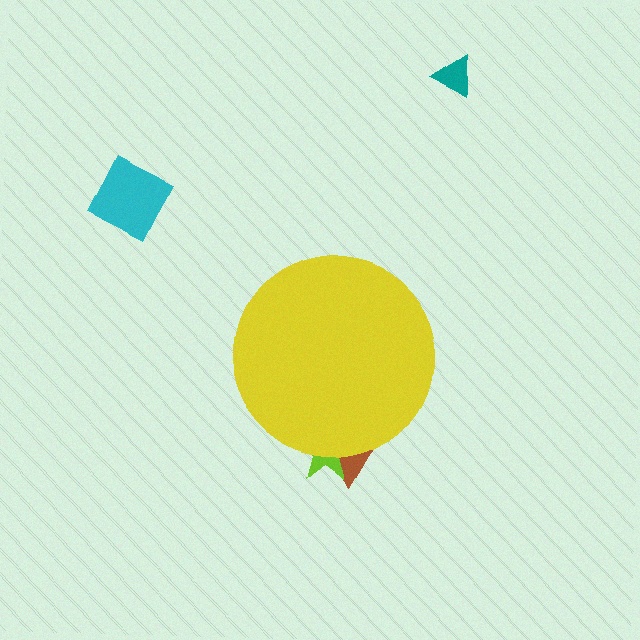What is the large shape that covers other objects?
A yellow circle.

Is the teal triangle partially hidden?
No, the teal triangle is fully visible.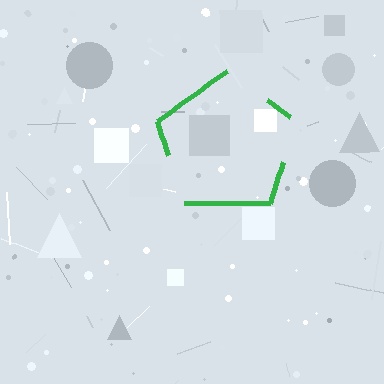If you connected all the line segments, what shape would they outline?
They would outline a pentagon.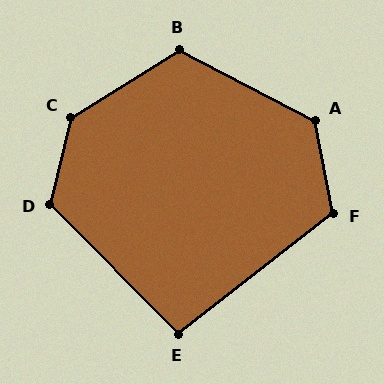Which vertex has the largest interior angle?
C, at approximately 135 degrees.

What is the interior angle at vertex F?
Approximately 117 degrees (obtuse).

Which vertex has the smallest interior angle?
E, at approximately 97 degrees.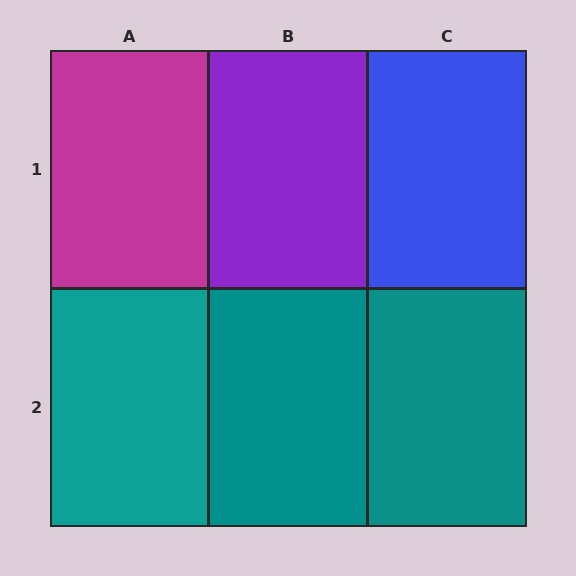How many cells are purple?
1 cell is purple.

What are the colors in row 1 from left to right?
Magenta, purple, blue.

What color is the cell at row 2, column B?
Teal.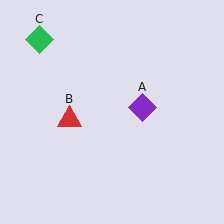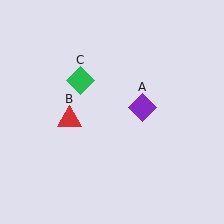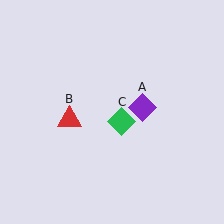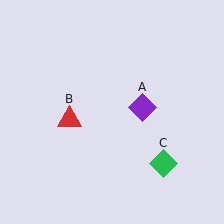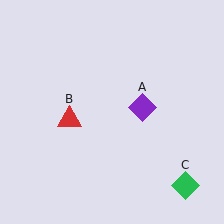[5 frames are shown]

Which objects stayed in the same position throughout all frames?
Purple diamond (object A) and red triangle (object B) remained stationary.